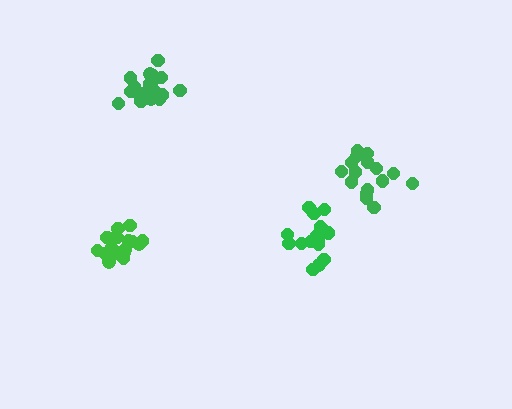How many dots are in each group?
Group 1: 19 dots, Group 2: 21 dots, Group 3: 16 dots, Group 4: 17 dots (73 total).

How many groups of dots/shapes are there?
There are 4 groups.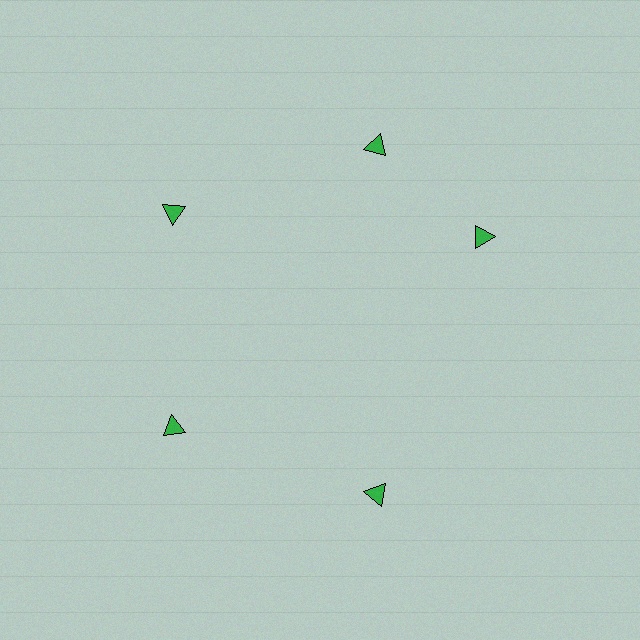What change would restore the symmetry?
The symmetry would be restored by rotating it back into even spacing with its neighbors so that all 5 triangles sit at equal angles and equal distance from the center.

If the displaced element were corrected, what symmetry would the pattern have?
It would have 5-fold rotational symmetry — the pattern would map onto itself every 72 degrees.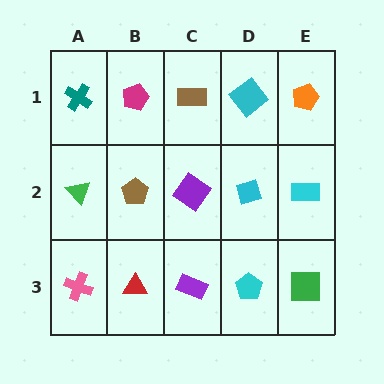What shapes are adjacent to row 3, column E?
A cyan rectangle (row 2, column E), a cyan pentagon (row 3, column D).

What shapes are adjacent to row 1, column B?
A brown pentagon (row 2, column B), a teal cross (row 1, column A), a brown rectangle (row 1, column C).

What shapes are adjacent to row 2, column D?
A cyan diamond (row 1, column D), a cyan pentagon (row 3, column D), a purple diamond (row 2, column C), a cyan rectangle (row 2, column E).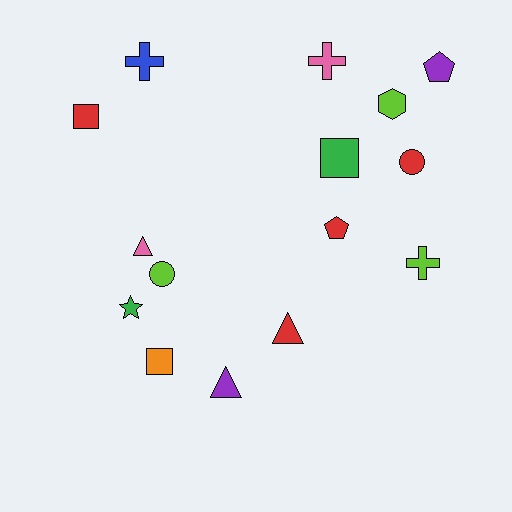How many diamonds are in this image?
There are no diamonds.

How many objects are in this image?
There are 15 objects.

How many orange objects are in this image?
There is 1 orange object.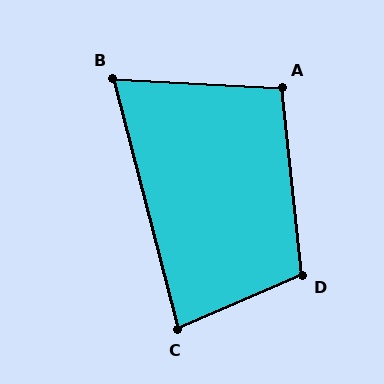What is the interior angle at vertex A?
Approximately 99 degrees (obtuse).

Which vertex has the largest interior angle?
D, at approximately 107 degrees.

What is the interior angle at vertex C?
Approximately 81 degrees (acute).